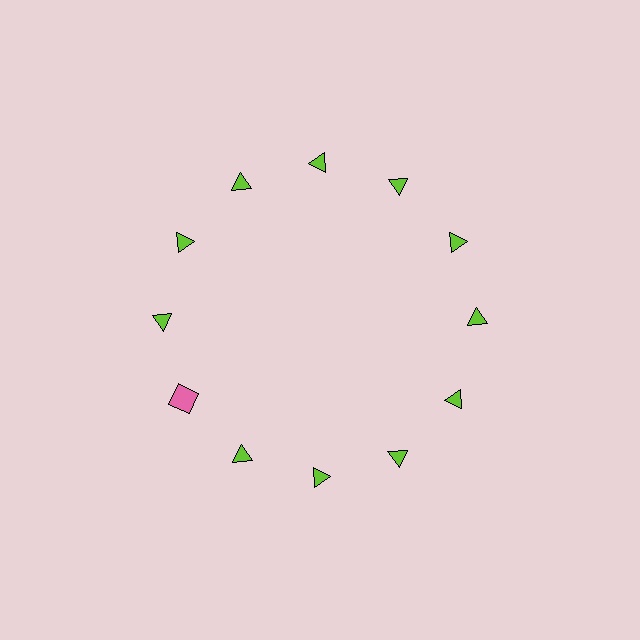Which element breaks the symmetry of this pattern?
The pink square at roughly the 8 o'clock position breaks the symmetry. All other shapes are lime triangles.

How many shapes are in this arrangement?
There are 12 shapes arranged in a ring pattern.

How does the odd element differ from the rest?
It differs in both color (pink instead of lime) and shape (square instead of triangle).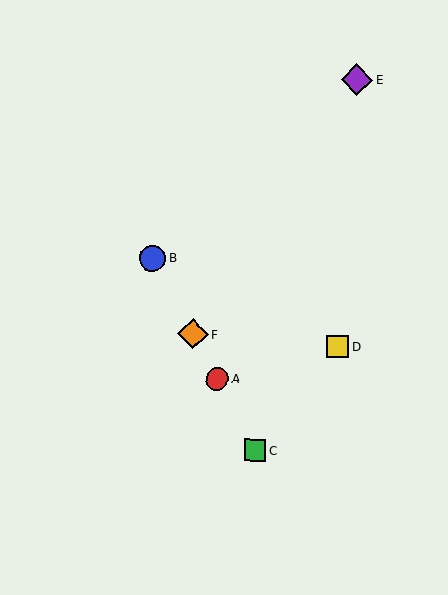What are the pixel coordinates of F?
Object F is at (193, 334).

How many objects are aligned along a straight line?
4 objects (A, B, C, F) are aligned along a straight line.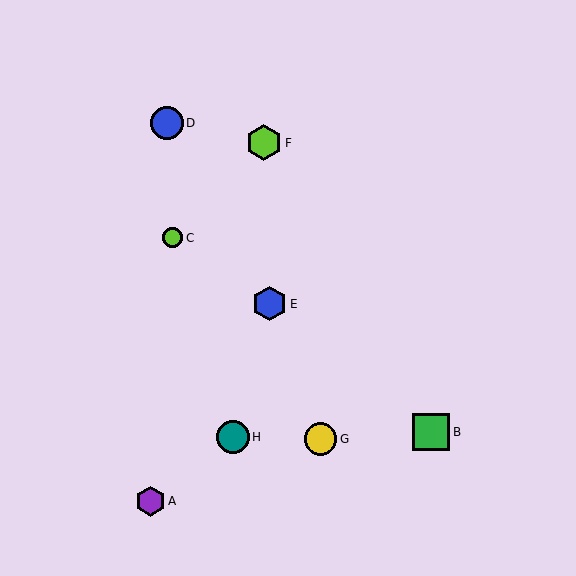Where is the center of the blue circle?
The center of the blue circle is at (167, 123).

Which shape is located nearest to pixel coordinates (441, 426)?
The green square (labeled B) at (431, 432) is nearest to that location.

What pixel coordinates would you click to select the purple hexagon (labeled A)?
Click at (150, 501) to select the purple hexagon A.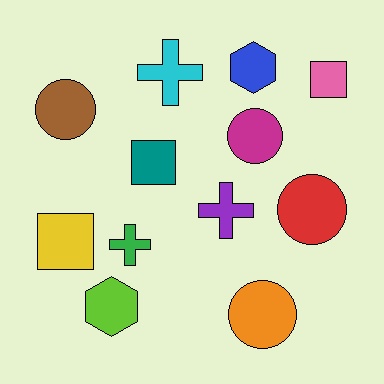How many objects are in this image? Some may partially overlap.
There are 12 objects.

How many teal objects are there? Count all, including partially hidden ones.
There is 1 teal object.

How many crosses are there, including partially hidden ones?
There are 3 crosses.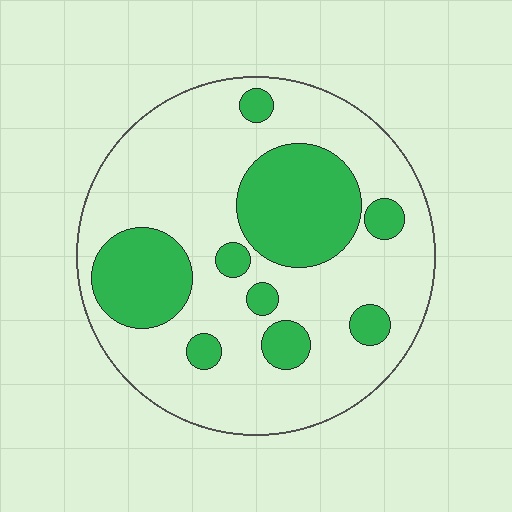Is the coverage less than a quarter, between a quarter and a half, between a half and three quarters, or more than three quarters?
Between a quarter and a half.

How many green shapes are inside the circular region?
9.